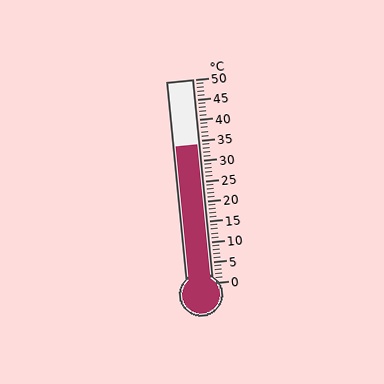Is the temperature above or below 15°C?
The temperature is above 15°C.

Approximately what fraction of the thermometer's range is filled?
The thermometer is filled to approximately 70% of its range.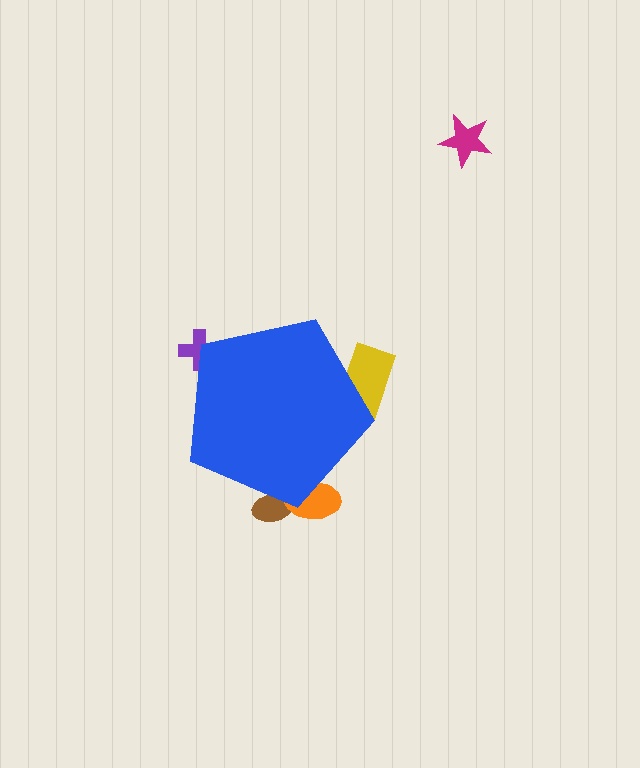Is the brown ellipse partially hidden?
Yes, the brown ellipse is partially hidden behind the blue pentagon.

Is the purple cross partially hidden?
Yes, the purple cross is partially hidden behind the blue pentagon.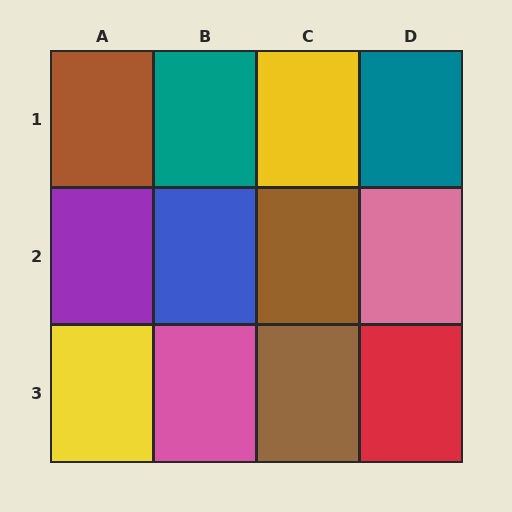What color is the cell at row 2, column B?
Blue.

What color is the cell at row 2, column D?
Pink.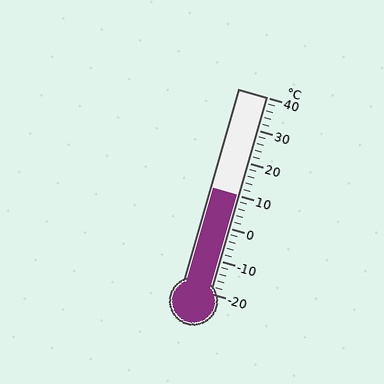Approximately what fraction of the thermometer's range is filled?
The thermometer is filled to approximately 50% of its range.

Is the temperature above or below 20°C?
The temperature is below 20°C.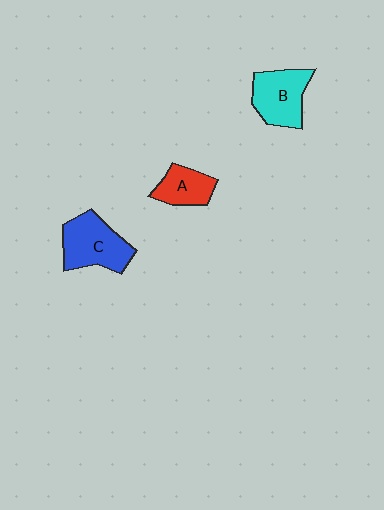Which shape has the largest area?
Shape C (blue).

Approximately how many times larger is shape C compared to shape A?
Approximately 1.6 times.